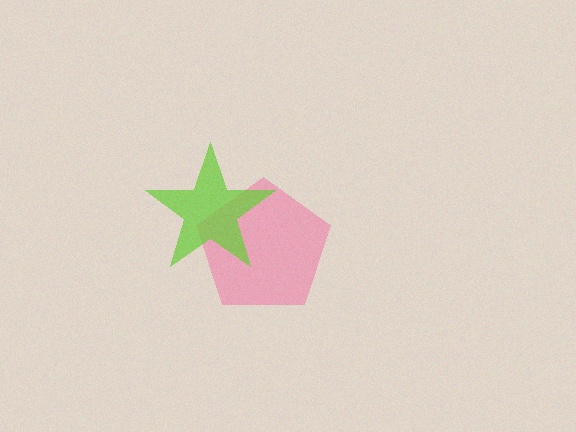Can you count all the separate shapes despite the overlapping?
Yes, there are 2 separate shapes.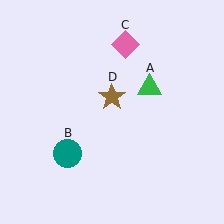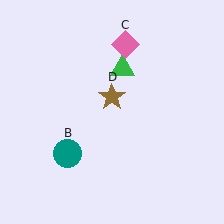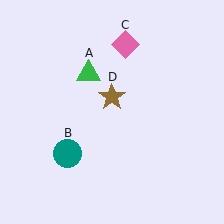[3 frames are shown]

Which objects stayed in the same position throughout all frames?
Teal circle (object B) and pink diamond (object C) and brown star (object D) remained stationary.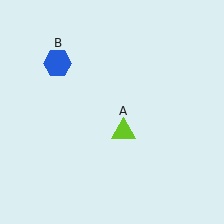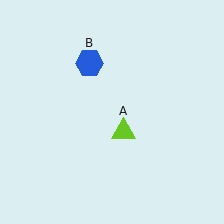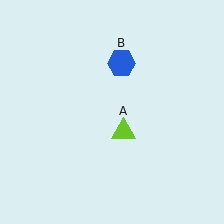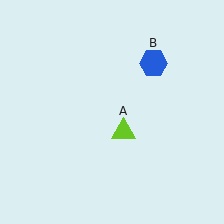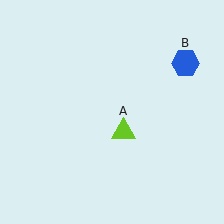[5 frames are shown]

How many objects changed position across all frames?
1 object changed position: blue hexagon (object B).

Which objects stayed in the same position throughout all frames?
Lime triangle (object A) remained stationary.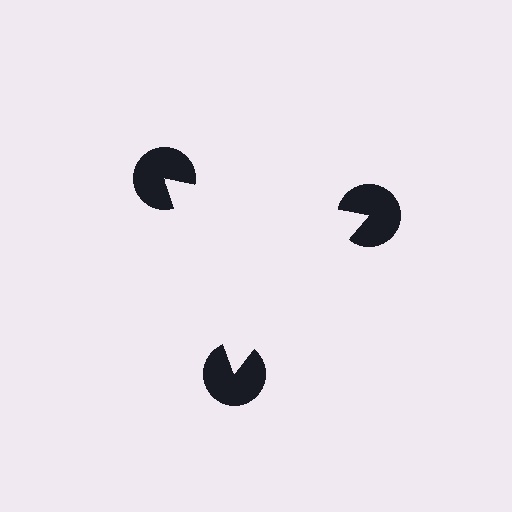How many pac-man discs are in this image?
There are 3 — one at each vertex of the illusory triangle.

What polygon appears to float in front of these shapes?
An illusory triangle — its edges are inferred from the aligned wedge cuts in the pac-man discs, not physically drawn.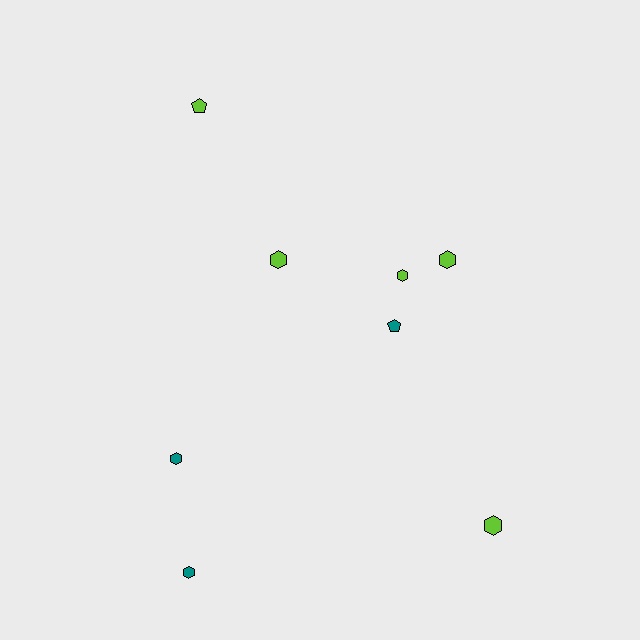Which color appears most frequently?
Lime, with 5 objects.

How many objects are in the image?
There are 8 objects.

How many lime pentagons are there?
There is 1 lime pentagon.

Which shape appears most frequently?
Hexagon, with 6 objects.